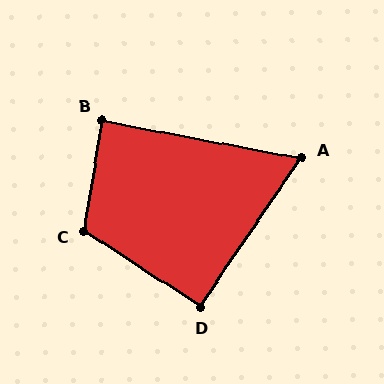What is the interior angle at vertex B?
Approximately 89 degrees (approximately right).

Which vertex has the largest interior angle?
C, at approximately 114 degrees.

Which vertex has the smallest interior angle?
A, at approximately 66 degrees.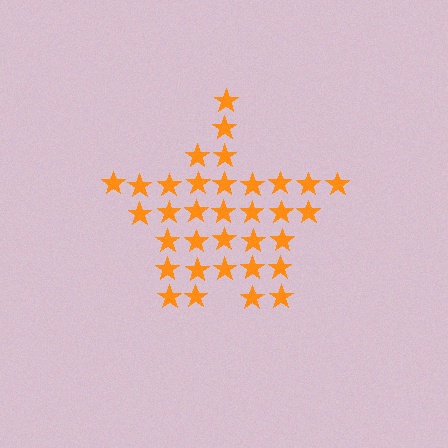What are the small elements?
The small elements are stars.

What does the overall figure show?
The overall figure shows a star.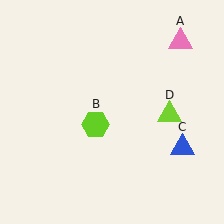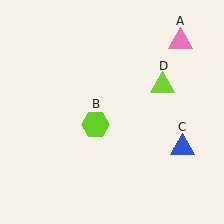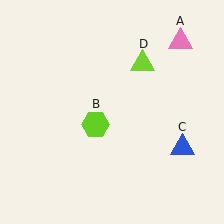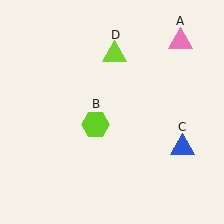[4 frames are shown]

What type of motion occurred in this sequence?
The lime triangle (object D) rotated counterclockwise around the center of the scene.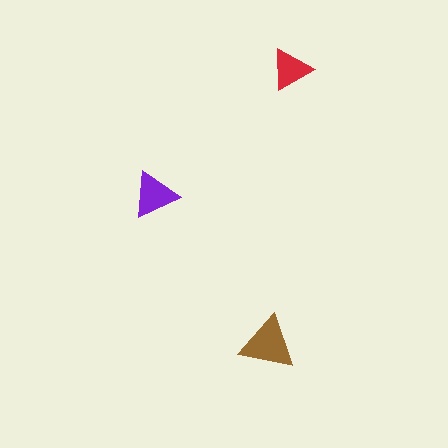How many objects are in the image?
There are 3 objects in the image.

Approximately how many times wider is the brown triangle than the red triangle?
About 1.5 times wider.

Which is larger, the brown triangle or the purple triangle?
The brown one.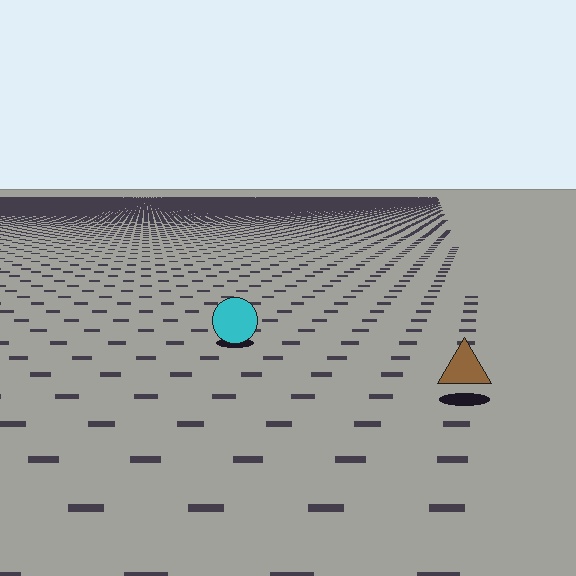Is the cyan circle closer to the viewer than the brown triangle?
No. The brown triangle is closer — you can tell from the texture gradient: the ground texture is coarser near it.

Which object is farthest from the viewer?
The cyan circle is farthest from the viewer. It appears smaller and the ground texture around it is denser.